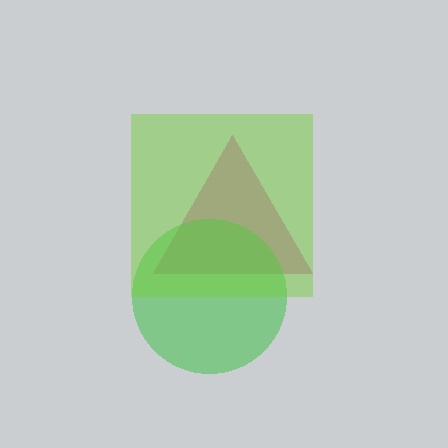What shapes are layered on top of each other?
The layered shapes are: a magenta triangle, a green circle, a lime square.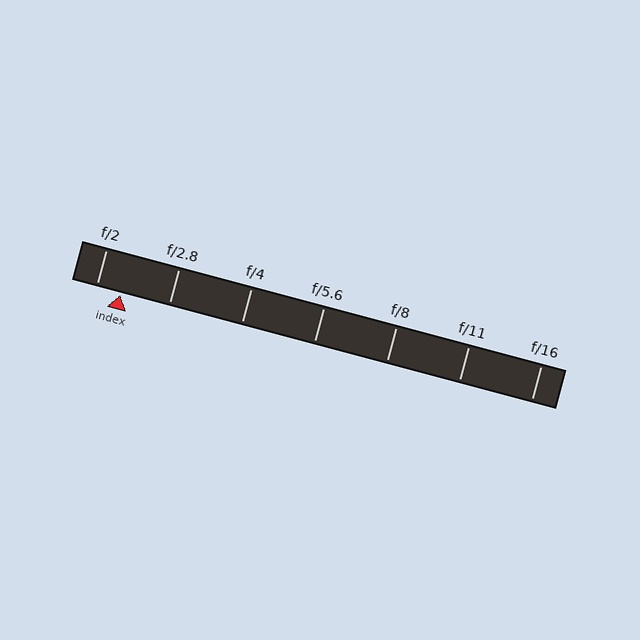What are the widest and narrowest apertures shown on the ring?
The widest aperture shown is f/2 and the narrowest is f/16.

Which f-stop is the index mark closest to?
The index mark is closest to f/2.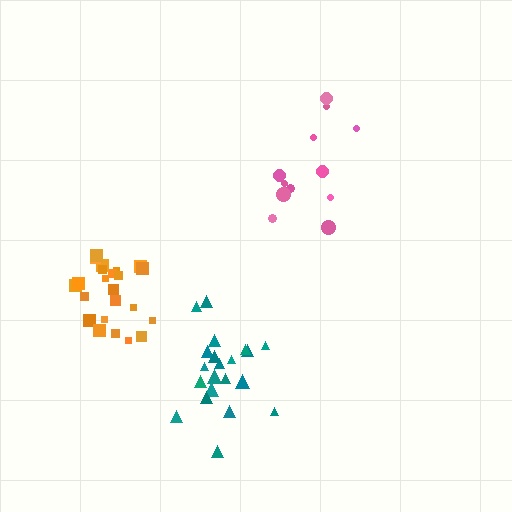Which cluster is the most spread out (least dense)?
Pink.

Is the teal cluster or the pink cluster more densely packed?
Teal.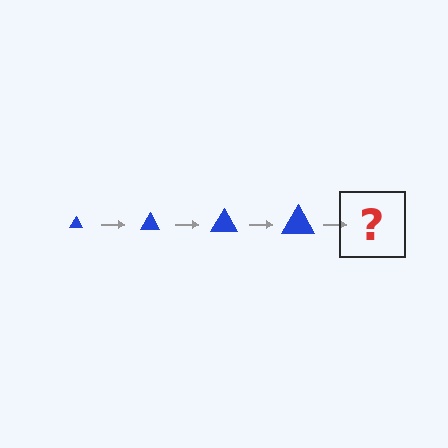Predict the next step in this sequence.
The next step is a blue triangle, larger than the previous one.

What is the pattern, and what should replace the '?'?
The pattern is that the triangle gets progressively larger each step. The '?' should be a blue triangle, larger than the previous one.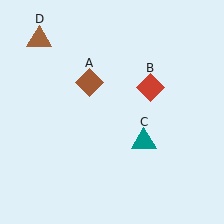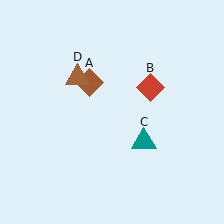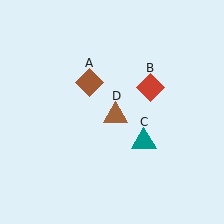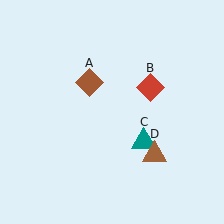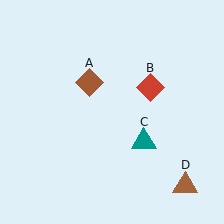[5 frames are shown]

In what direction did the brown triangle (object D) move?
The brown triangle (object D) moved down and to the right.